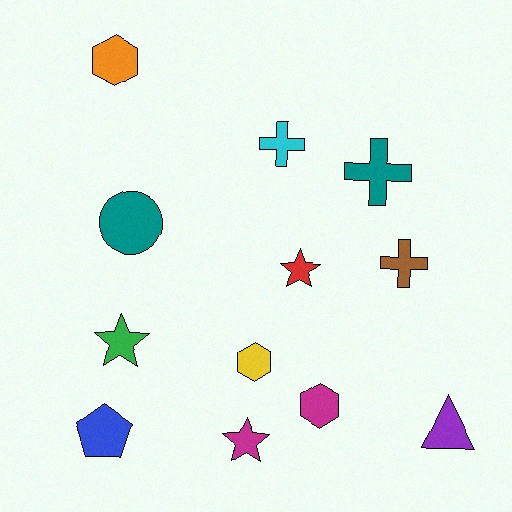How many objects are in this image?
There are 12 objects.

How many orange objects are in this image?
There is 1 orange object.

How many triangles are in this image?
There is 1 triangle.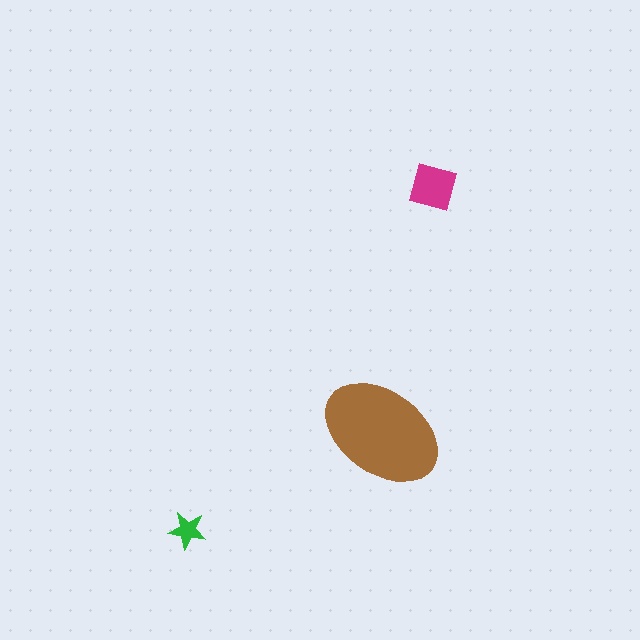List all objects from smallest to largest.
The green star, the magenta square, the brown ellipse.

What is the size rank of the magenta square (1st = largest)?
2nd.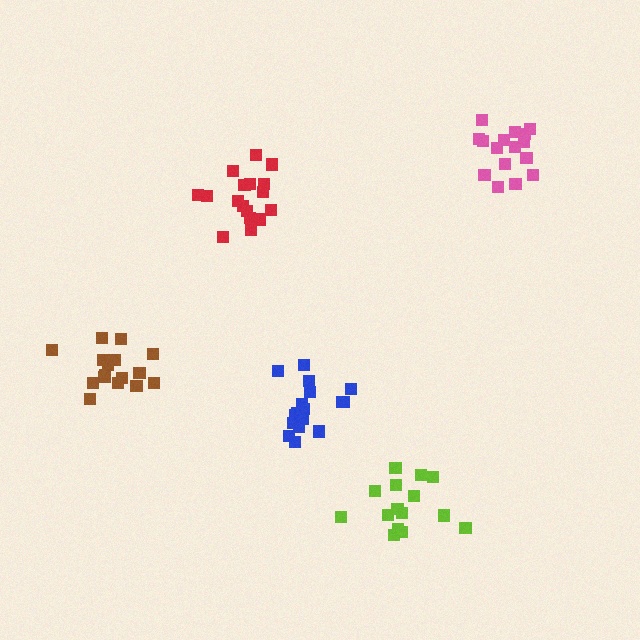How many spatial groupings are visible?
There are 5 spatial groupings.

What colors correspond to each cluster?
The clusters are colored: red, brown, pink, lime, blue.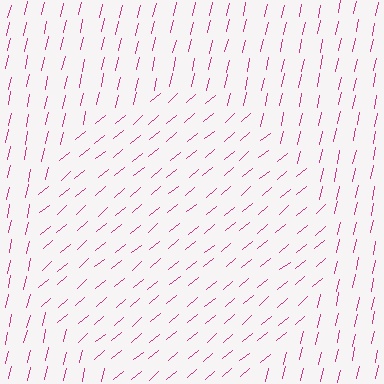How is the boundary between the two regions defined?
The boundary is defined purely by a change in line orientation (approximately 38 degrees difference). All lines are the same color and thickness.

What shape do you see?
I see a circle.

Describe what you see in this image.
The image is filled with small magenta line segments. A circle region in the image has lines oriented differently from the surrounding lines, creating a visible texture boundary.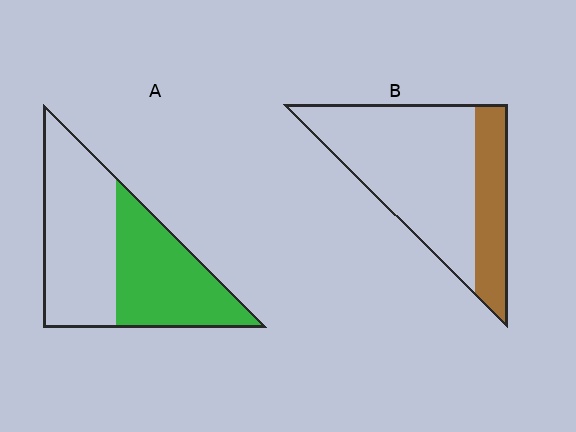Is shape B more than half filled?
No.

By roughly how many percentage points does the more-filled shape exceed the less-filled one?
By roughly 20 percentage points (A over B).